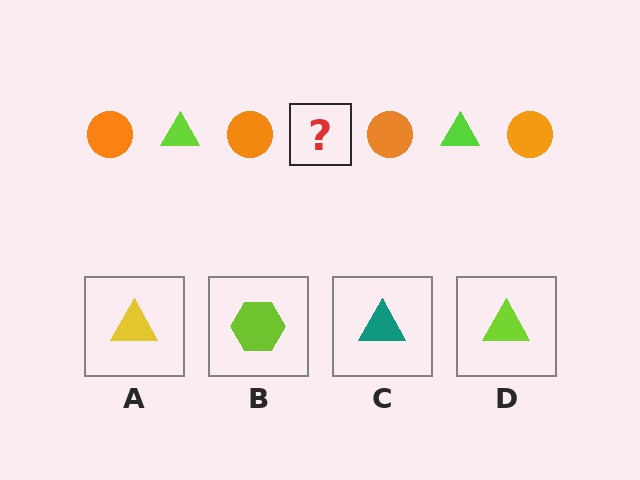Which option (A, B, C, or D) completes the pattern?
D.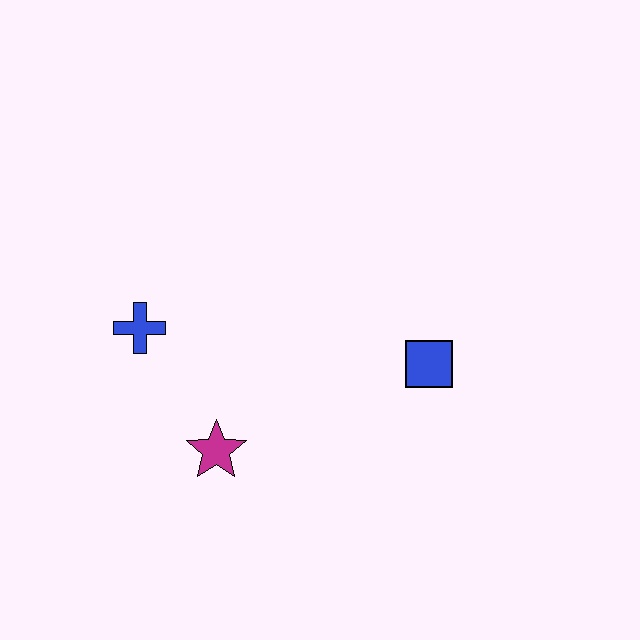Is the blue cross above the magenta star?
Yes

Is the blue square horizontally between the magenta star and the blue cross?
No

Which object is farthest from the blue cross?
The blue square is farthest from the blue cross.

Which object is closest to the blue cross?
The magenta star is closest to the blue cross.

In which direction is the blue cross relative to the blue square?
The blue cross is to the left of the blue square.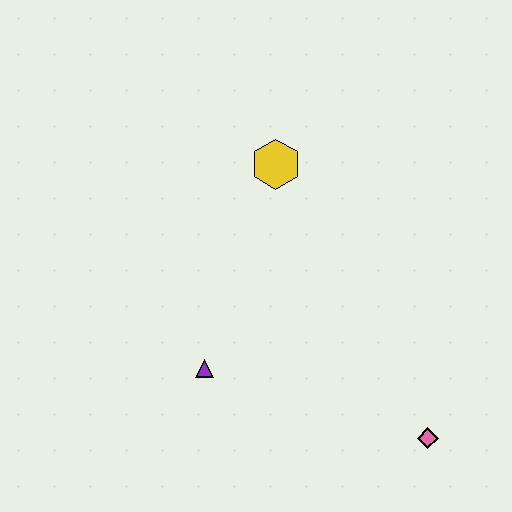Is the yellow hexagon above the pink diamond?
Yes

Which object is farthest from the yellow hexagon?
The pink diamond is farthest from the yellow hexagon.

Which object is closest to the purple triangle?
The yellow hexagon is closest to the purple triangle.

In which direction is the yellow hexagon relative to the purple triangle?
The yellow hexagon is above the purple triangle.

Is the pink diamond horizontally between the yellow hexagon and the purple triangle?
No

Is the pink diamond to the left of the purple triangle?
No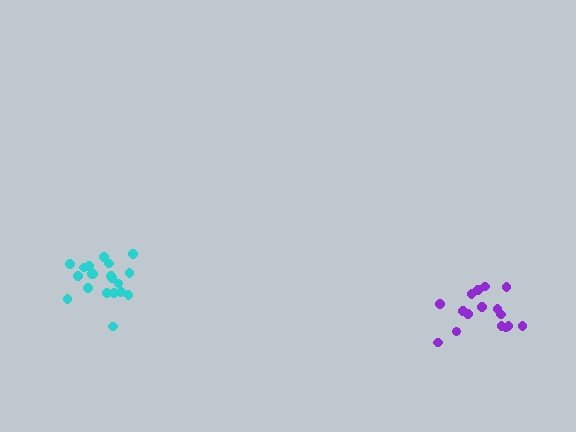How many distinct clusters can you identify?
There are 2 distinct clusters.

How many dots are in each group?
Group 1: 21 dots, Group 2: 16 dots (37 total).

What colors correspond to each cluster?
The clusters are colored: cyan, purple.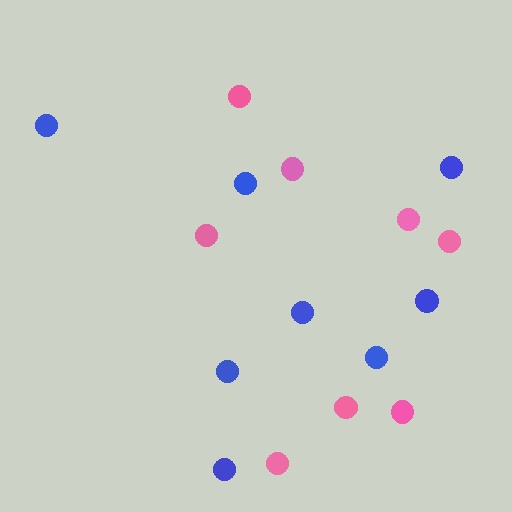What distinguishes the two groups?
There are 2 groups: one group of blue circles (8) and one group of pink circles (8).